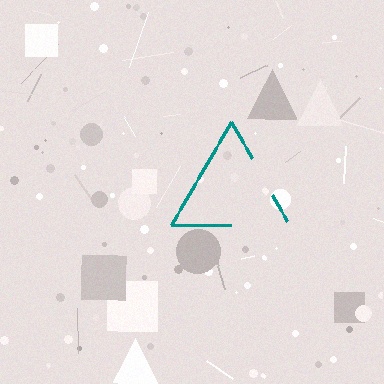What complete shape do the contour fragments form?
The contour fragments form a triangle.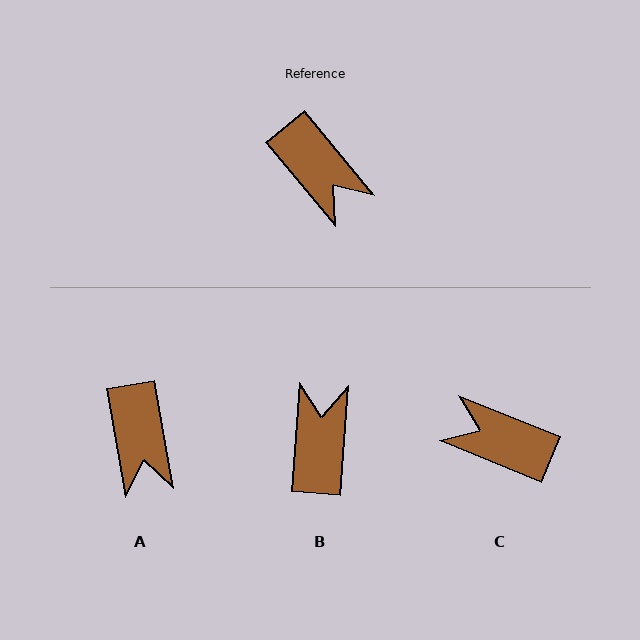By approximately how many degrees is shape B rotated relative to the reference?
Approximately 137 degrees counter-clockwise.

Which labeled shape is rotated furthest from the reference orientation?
C, about 152 degrees away.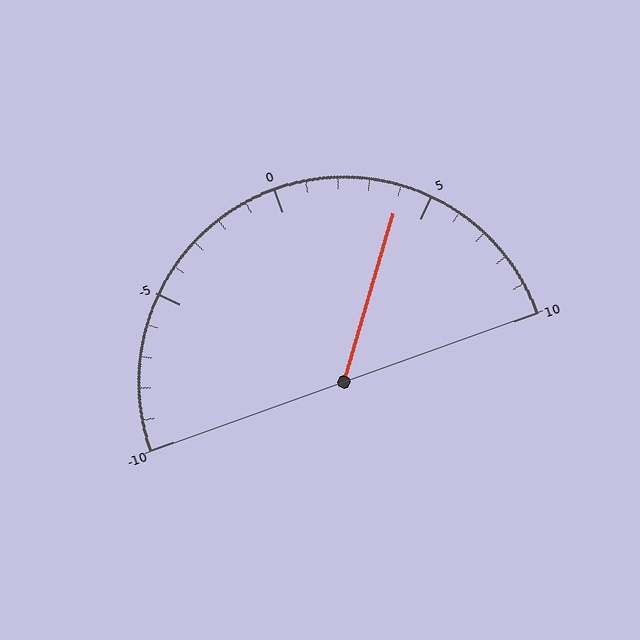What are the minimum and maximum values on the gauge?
The gauge ranges from -10 to 10.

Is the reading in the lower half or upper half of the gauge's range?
The reading is in the upper half of the range (-10 to 10).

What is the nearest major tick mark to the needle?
The nearest major tick mark is 5.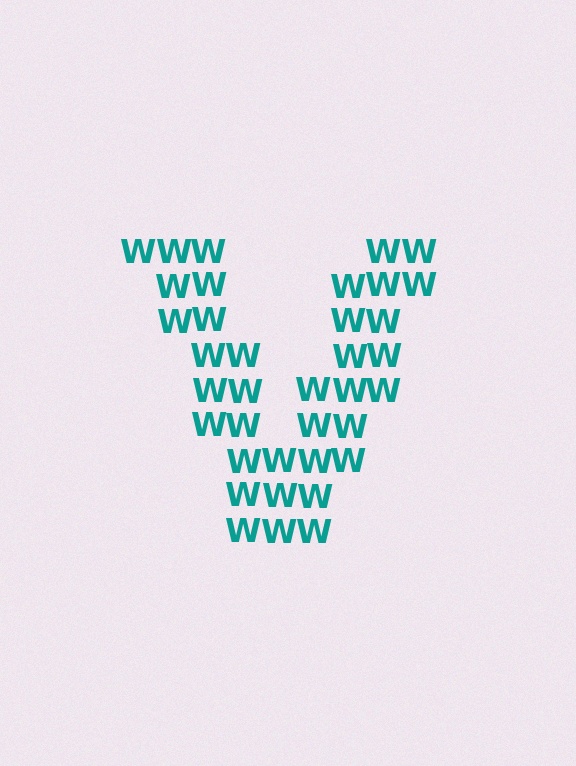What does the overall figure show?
The overall figure shows the letter V.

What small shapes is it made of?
It is made of small letter W's.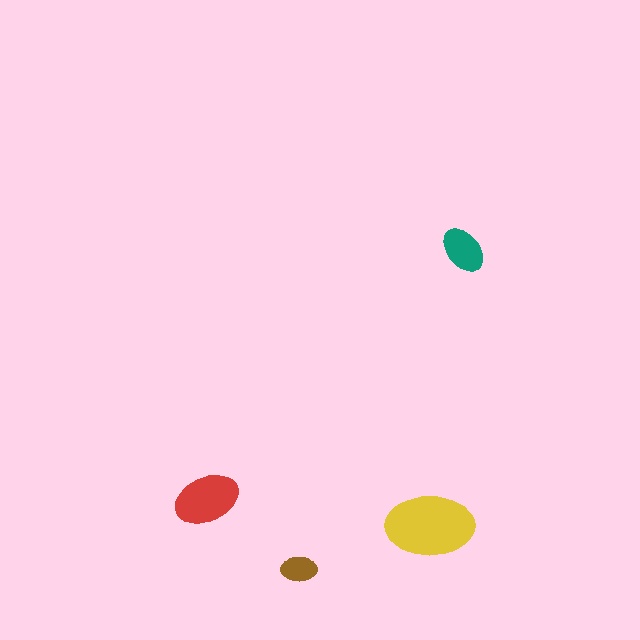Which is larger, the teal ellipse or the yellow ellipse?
The yellow one.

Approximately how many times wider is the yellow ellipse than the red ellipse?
About 1.5 times wider.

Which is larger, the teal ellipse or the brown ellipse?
The teal one.